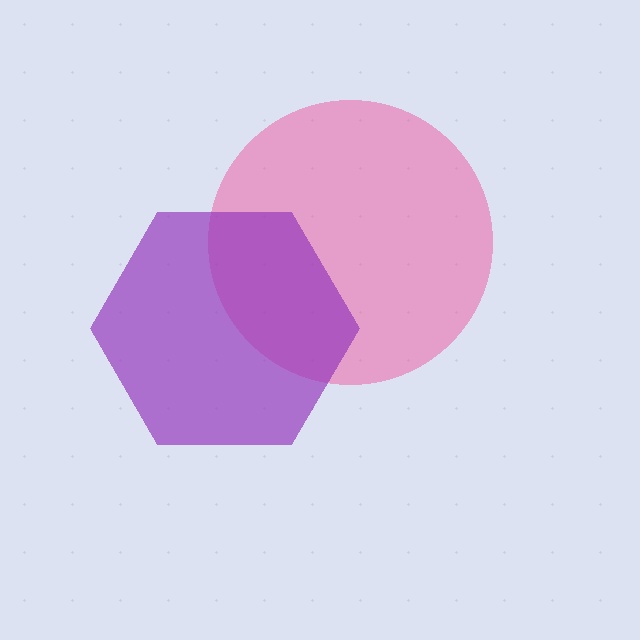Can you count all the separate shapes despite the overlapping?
Yes, there are 2 separate shapes.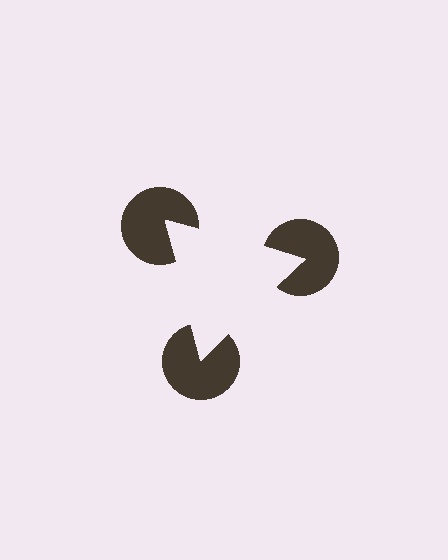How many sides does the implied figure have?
3 sides.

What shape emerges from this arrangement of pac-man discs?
An illusory triangle — its edges are inferred from the aligned wedge cuts in the pac-man discs, not physically drawn.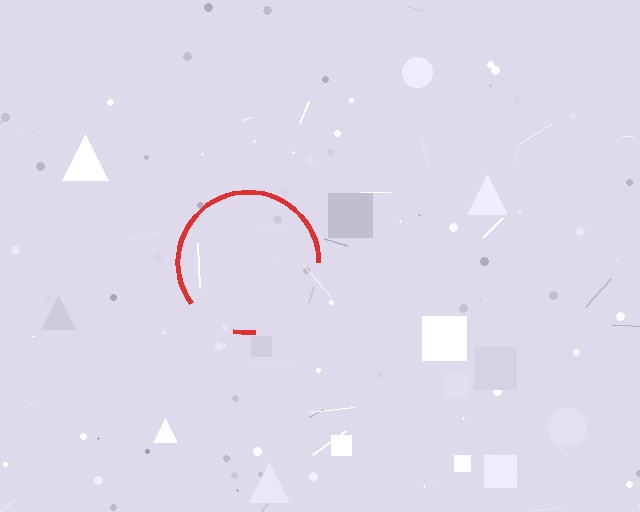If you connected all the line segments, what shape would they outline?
They would outline a circle.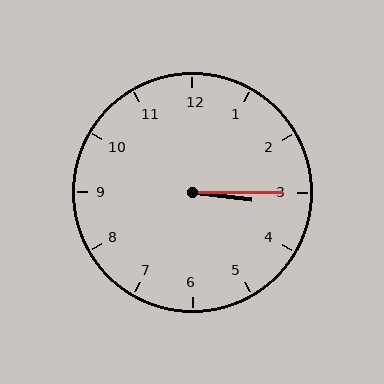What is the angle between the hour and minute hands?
Approximately 8 degrees.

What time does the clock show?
3:15.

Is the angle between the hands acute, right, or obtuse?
It is acute.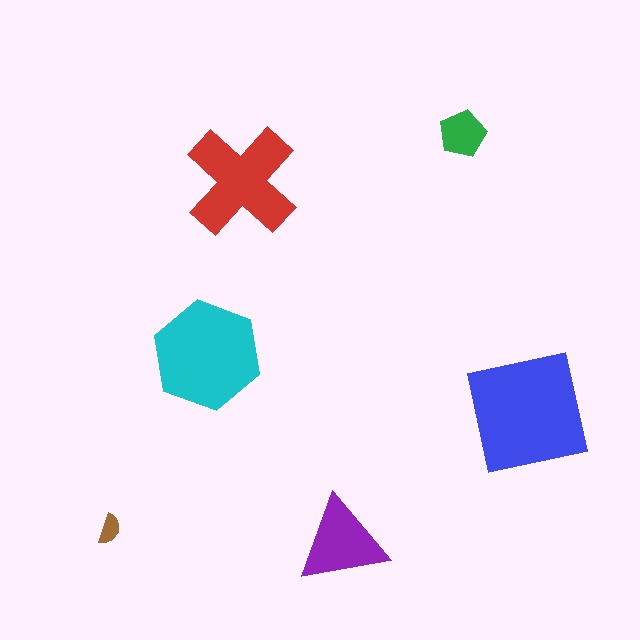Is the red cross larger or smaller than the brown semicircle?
Larger.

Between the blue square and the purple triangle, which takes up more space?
The blue square.